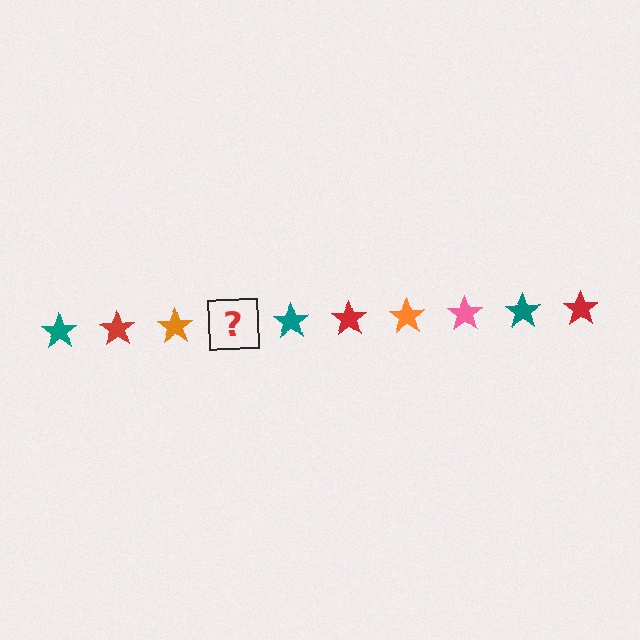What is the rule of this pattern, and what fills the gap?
The rule is that the pattern cycles through teal, red, orange, pink stars. The gap should be filled with a pink star.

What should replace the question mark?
The question mark should be replaced with a pink star.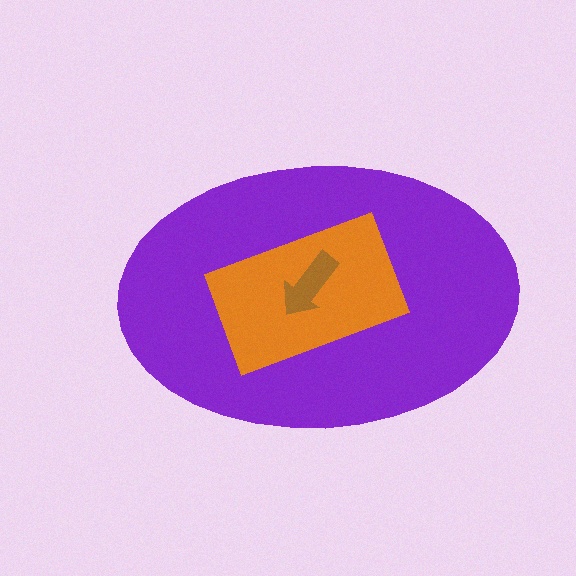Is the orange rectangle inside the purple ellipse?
Yes.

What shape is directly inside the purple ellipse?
The orange rectangle.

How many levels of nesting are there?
3.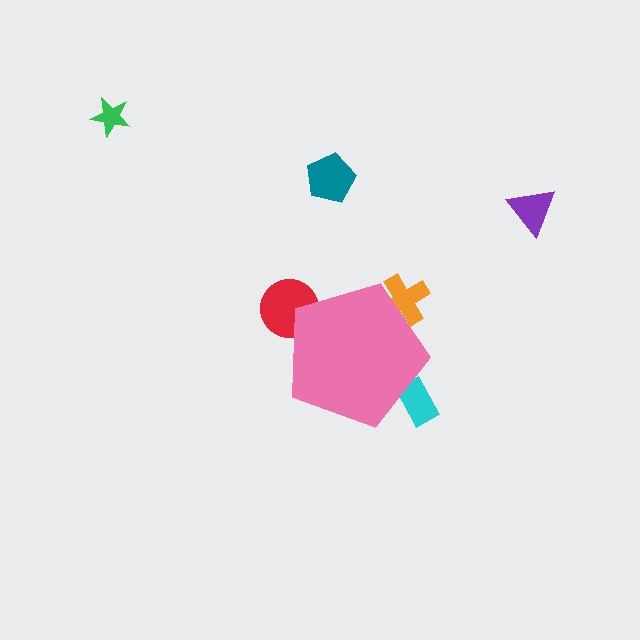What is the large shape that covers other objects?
A pink pentagon.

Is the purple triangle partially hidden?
No, the purple triangle is fully visible.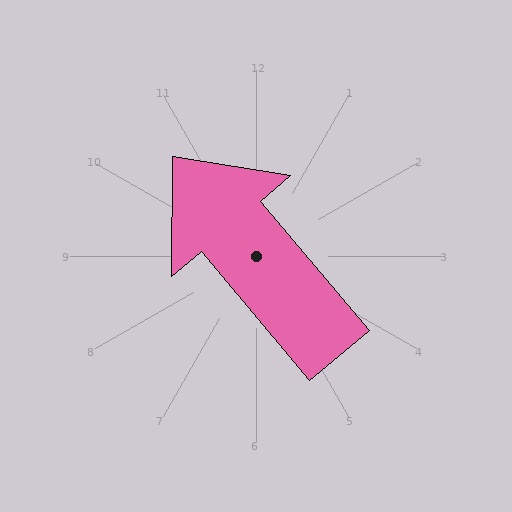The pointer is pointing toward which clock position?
Roughly 11 o'clock.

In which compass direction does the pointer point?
Northwest.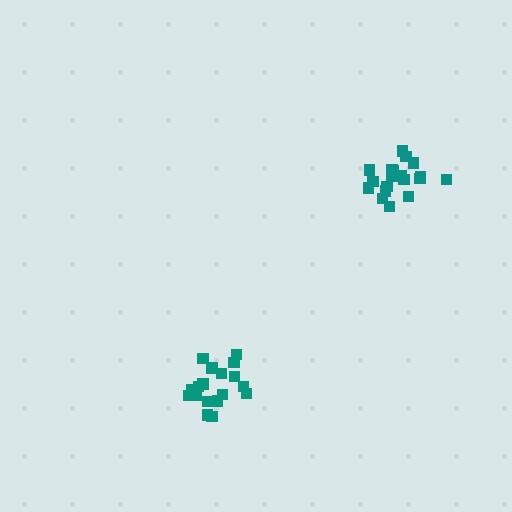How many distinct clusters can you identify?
There are 2 distinct clusters.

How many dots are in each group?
Group 1: 19 dots, Group 2: 18 dots (37 total).